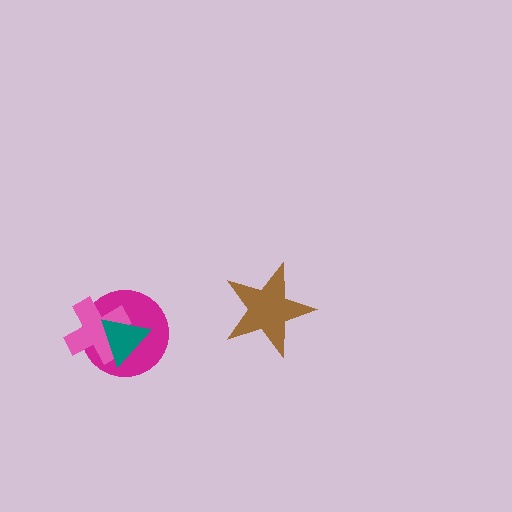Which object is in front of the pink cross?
The teal triangle is in front of the pink cross.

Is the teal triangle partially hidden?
No, no other shape covers it.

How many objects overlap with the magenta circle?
2 objects overlap with the magenta circle.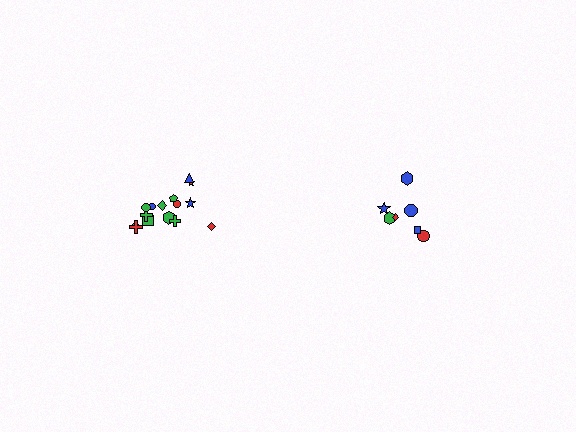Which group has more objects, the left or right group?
The left group.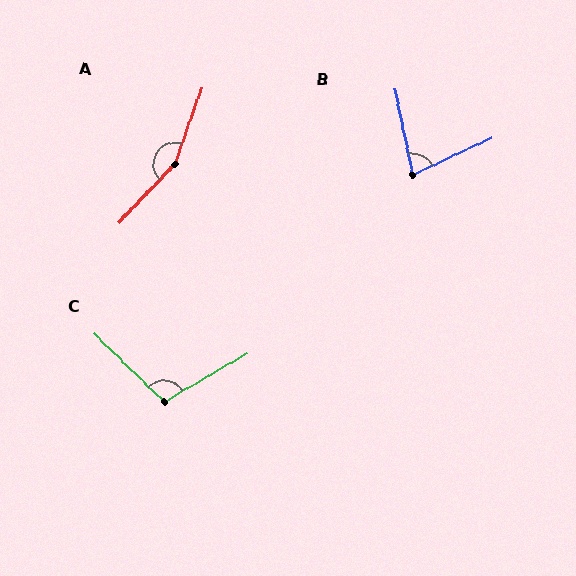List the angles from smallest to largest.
B (76°), C (106°), A (156°).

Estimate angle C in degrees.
Approximately 106 degrees.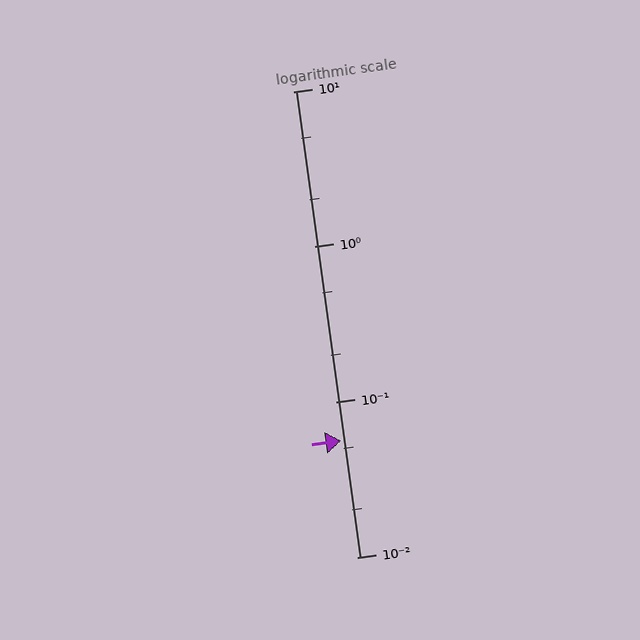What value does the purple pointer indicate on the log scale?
The pointer indicates approximately 0.056.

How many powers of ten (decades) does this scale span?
The scale spans 3 decades, from 0.01 to 10.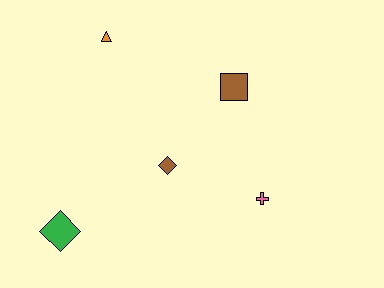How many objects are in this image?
There are 5 objects.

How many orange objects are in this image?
There is 1 orange object.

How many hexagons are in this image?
There are no hexagons.